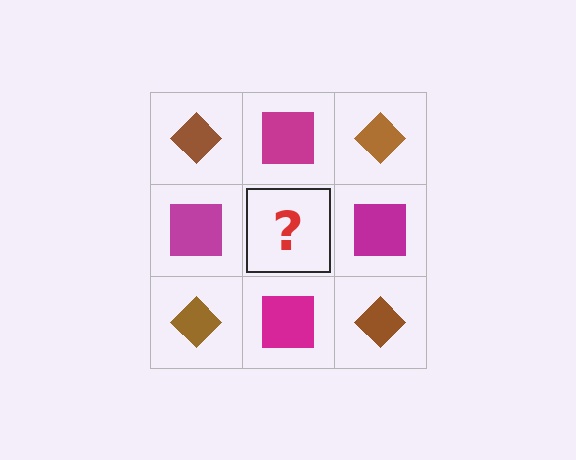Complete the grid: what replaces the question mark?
The question mark should be replaced with a brown diamond.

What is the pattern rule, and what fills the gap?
The rule is that it alternates brown diamond and magenta square in a checkerboard pattern. The gap should be filled with a brown diamond.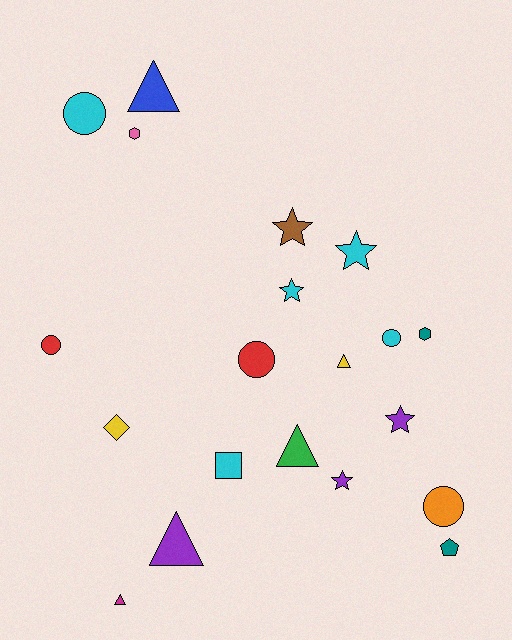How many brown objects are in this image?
There is 1 brown object.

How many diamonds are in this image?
There is 1 diamond.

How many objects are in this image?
There are 20 objects.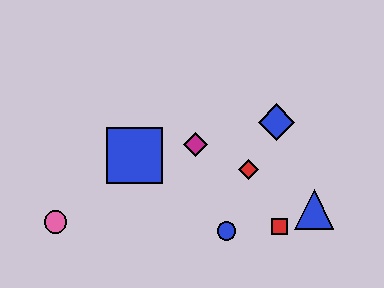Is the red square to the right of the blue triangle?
No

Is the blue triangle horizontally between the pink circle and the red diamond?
No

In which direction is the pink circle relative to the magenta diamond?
The pink circle is to the left of the magenta diamond.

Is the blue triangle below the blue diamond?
Yes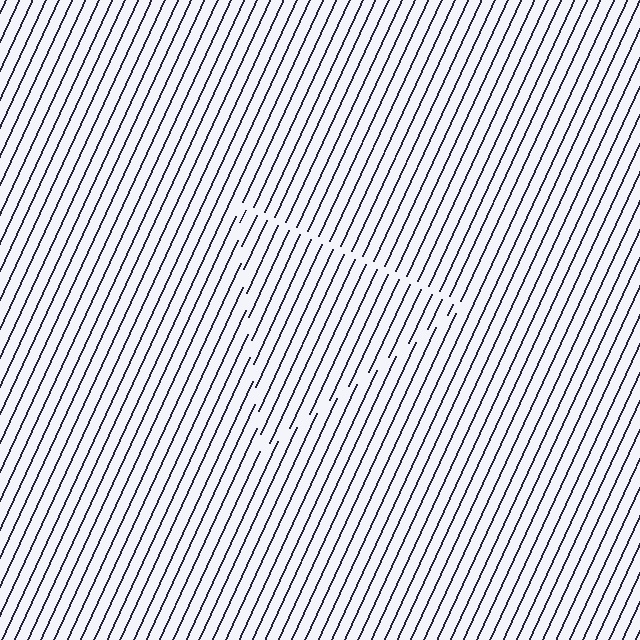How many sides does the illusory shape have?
3 sides — the line-ends trace a triangle.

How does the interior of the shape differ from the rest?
The interior of the shape contains the same grating, shifted by half a period — the contour is defined by the phase discontinuity where line-ends from the inner and outer gratings abut.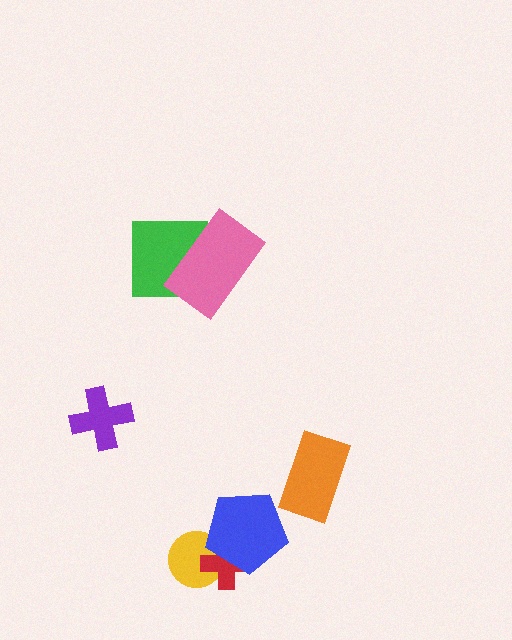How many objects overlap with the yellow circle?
2 objects overlap with the yellow circle.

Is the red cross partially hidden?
Yes, it is partially covered by another shape.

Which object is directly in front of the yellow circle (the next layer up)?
The red cross is directly in front of the yellow circle.